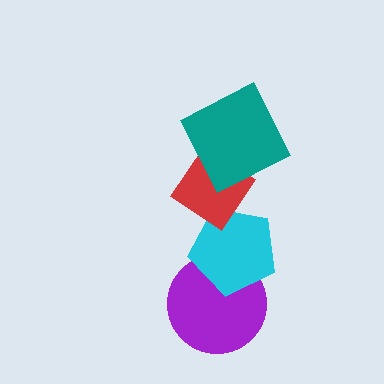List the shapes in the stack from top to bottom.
From top to bottom: the teal square, the red diamond, the cyan pentagon, the purple circle.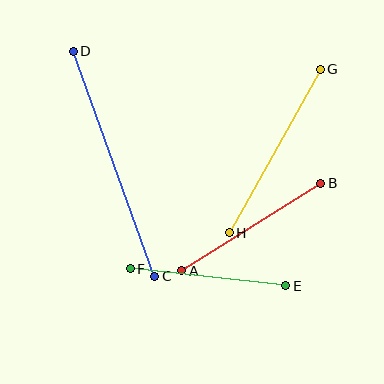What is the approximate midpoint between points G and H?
The midpoint is at approximately (275, 151) pixels.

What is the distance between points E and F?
The distance is approximately 156 pixels.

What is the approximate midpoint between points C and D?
The midpoint is at approximately (114, 164) pixels.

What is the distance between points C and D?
The distance is approximately 239 pixels.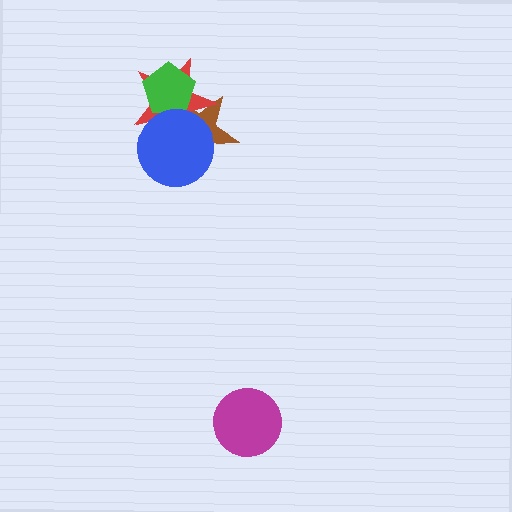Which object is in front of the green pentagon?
The blue circle is in front of the green pentagon.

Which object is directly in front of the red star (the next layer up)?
The green pentagon is directly in front of the red star.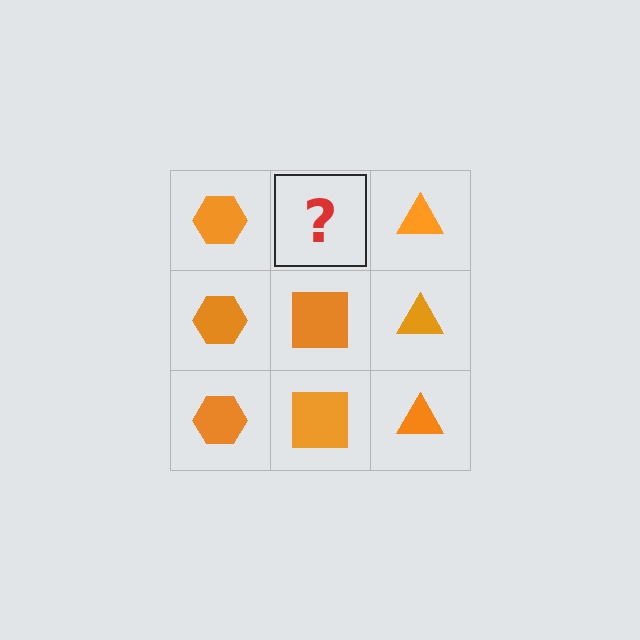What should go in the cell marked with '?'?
The missing cell should contain an orange square.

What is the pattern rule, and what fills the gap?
The rule is that each column has a consistent shape. The gap should be filled with an orange square.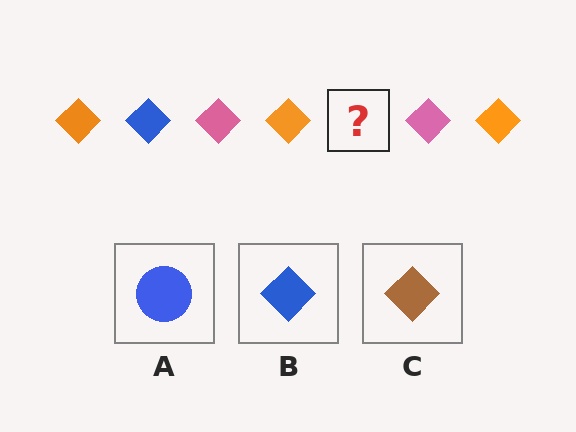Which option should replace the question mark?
Option B.